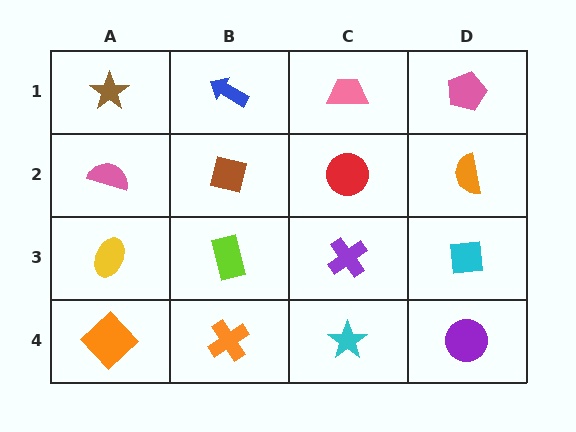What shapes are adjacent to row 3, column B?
A brown square (row 2, column B), an orange cross (row 4, column B), a yellow ellipse (row 3, column A), a purple cross (row 3, column C).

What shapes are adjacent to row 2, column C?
A pink trapezoid (row 1, column C), a purple cross (row 3, column C), a brown square (row 2, column B), an orange semicircle (row 2, column D).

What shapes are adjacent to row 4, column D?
A cyan square (row 3, column D), a cyan star (row 4, column C).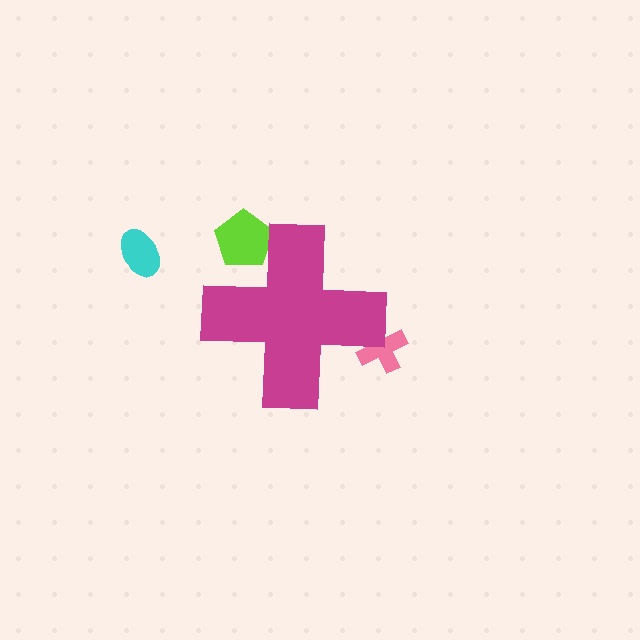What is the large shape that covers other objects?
A magenta cross.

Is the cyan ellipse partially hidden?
No, the cyan ellipse is fully visible.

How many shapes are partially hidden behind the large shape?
2 shapes are partially hidden.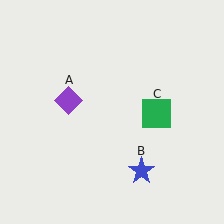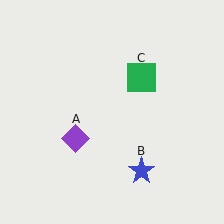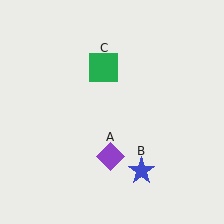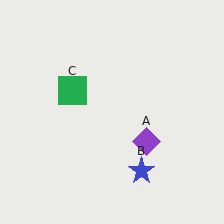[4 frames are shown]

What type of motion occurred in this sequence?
The purple diamond (object A), green square (object C) rotated counterclockwise around the center of the scene.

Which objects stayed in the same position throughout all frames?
Blue star (object B) remained stationary.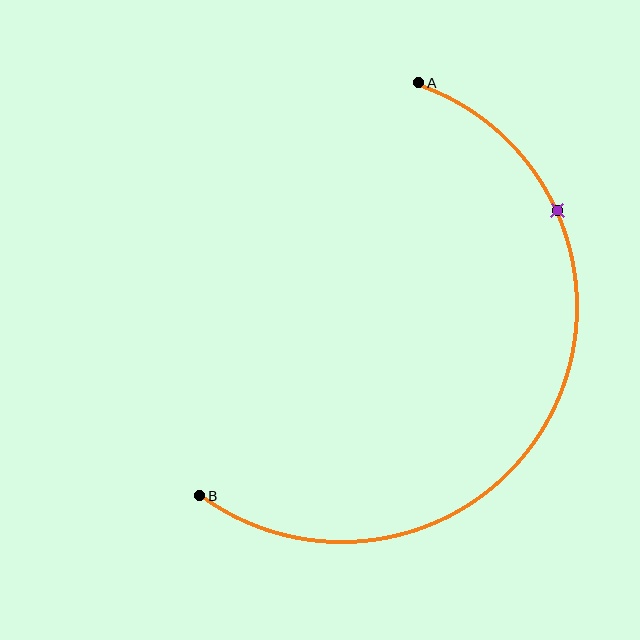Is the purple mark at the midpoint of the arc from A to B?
No. The purple mark lies on the arc but is closer to endpoint A. The arc midpoint would be at the point on the curve equidistant along the arc from both A and B.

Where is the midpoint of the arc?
The arc midpoint is the point on the curve farthest from the straight line joining A and B. It sits to the right of that line.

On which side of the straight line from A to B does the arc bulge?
The arc bulges to the right of the straight line connecting A and B.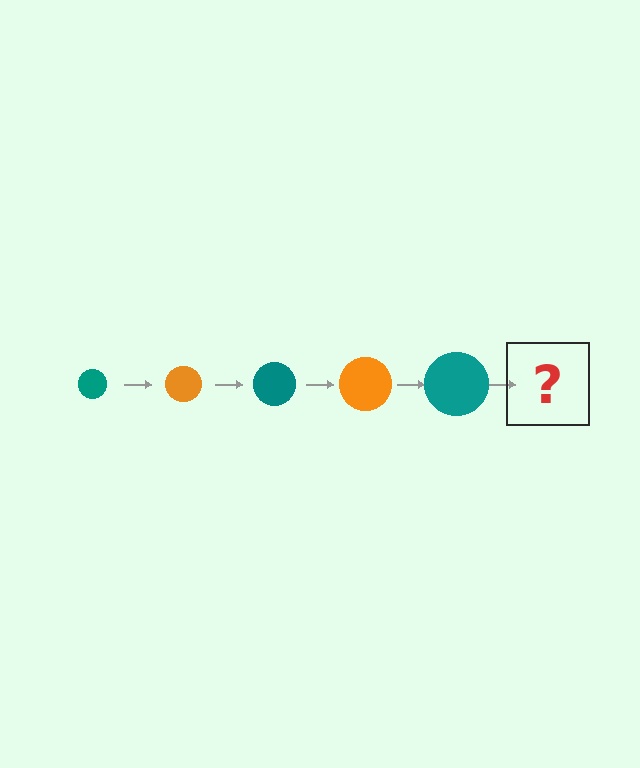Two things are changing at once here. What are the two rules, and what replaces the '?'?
The two rules are that the circle grows larger each step and the color cycles through teal and orange. The '?' should be an orange circle, larger than the previous one.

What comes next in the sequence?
The next element should be an orange circle, larger than the previous one.